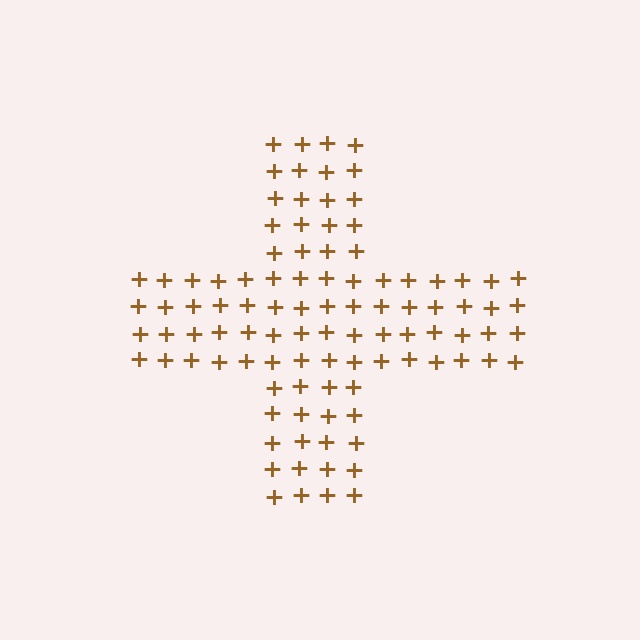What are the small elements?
The small elements are plus signs.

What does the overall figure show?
The overall figure shows a cross.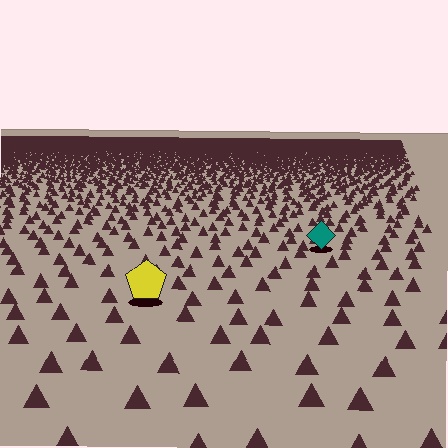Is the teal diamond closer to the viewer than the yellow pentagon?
No. The yellow pentagon is closer — you can tell from the texture gradient: the ground texture is coarser near it.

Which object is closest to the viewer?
The yellow pentagon is closest. The texture marks near it are larger and more spread out.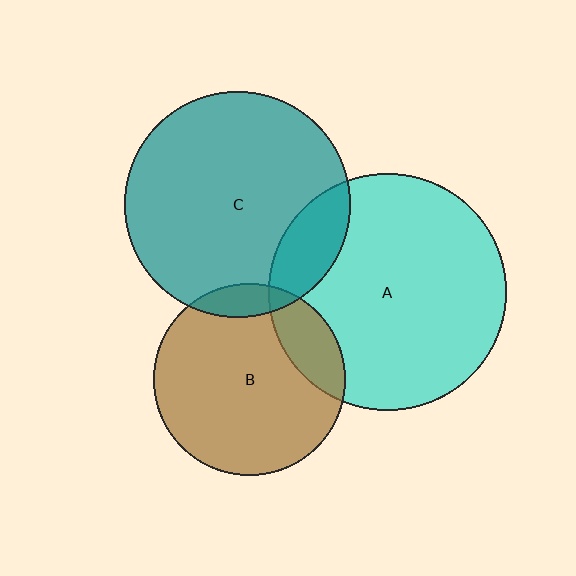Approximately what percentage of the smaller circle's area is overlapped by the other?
Approximately 15%.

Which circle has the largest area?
Circle A (cyan).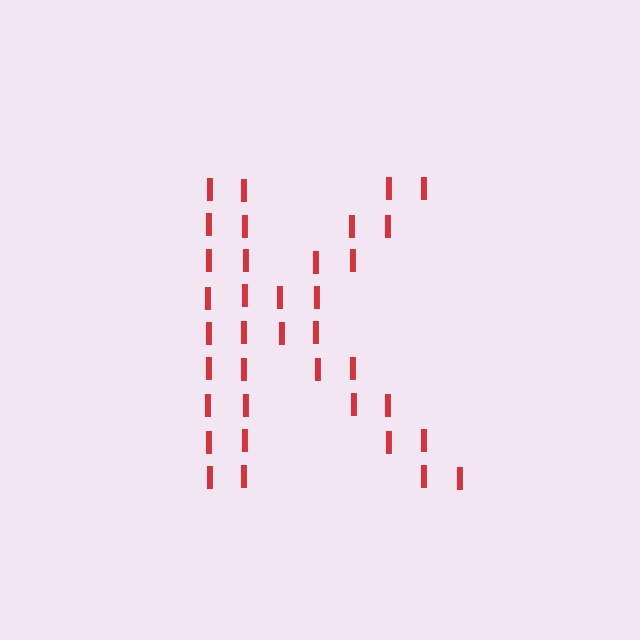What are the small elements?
The small elements are letter I's.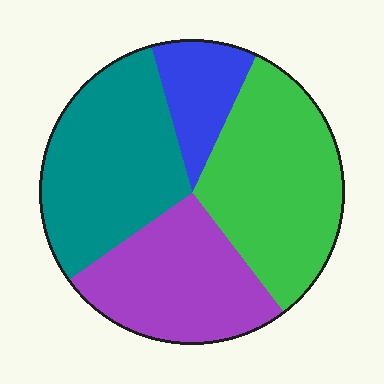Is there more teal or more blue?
Teal.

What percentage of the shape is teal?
Teal covers 31% of the shape.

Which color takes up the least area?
Blue, at roughly 10%.